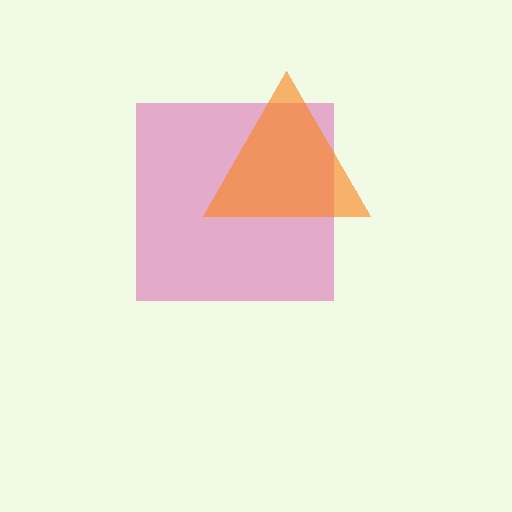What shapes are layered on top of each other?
The layered shapes are: a magenta square, an orange triangle.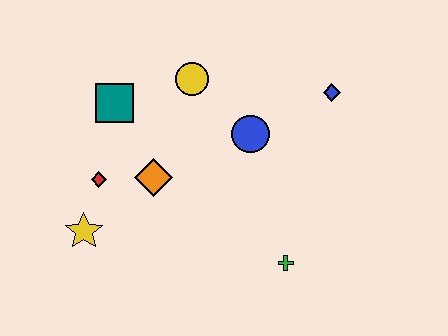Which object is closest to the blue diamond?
The blue circle is closest to the blue diamond.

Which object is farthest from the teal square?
The green cross is farthest from the teal square.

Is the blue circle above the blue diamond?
No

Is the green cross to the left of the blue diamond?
Yes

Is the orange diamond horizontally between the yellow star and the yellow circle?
Yes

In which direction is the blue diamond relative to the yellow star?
The blue diamond is to the right of the yellow star.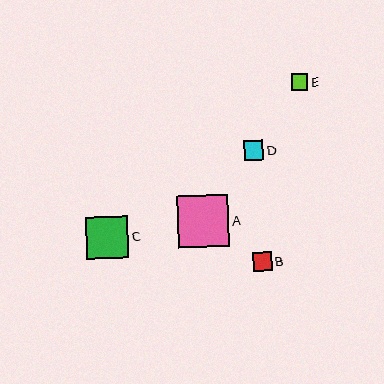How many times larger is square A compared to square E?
Square A is approximately 3.2 times the size of square E.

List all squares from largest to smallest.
From largest to smallest: A, C, D, B, E.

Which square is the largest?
Square A is the largest with a size of approximately 51 pixels.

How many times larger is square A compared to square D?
Square A is approximately 2.6 times the size of square D.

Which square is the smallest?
Square E is the smallest with a size of approximately 16 pixels.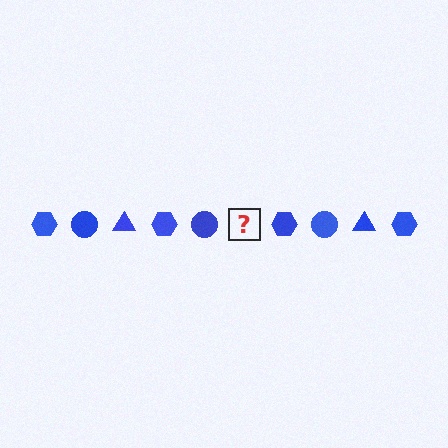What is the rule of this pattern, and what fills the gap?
The rule is that the pattern cycles through hexagon, circle, triangle shapes in blue. The gap should be filled with a blue triangle.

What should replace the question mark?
The question mark should be replaced with a blue triangle.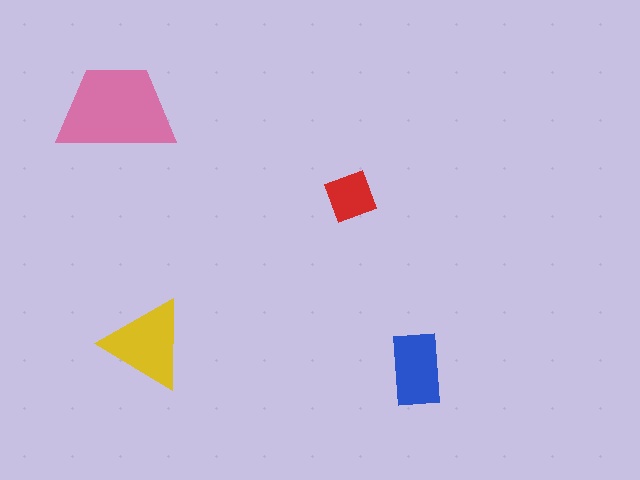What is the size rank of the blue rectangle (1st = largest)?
3rd.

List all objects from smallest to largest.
The red diamond, the blue rectangle, the yellow triangle, the pink trapezoid.